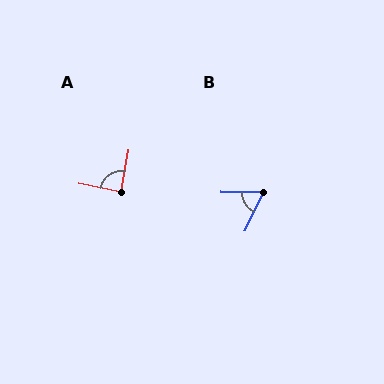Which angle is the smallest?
B, at approximately 65 degrees.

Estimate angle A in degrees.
Approximately 90 degrees.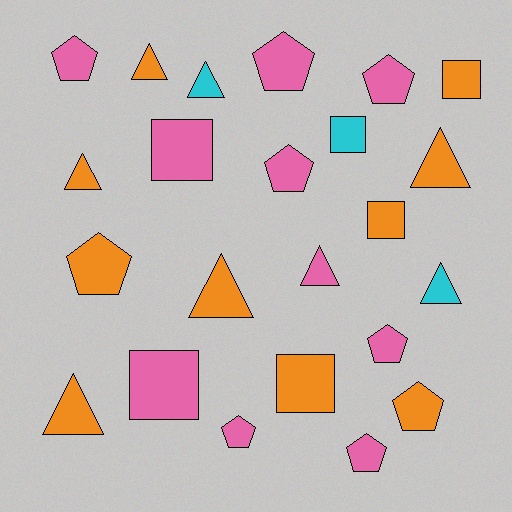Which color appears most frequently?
Pink, with 10 objects.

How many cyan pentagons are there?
There are no cyan pentagons.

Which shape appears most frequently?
Pentagon, with 9 objects.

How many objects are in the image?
There are 23 objects.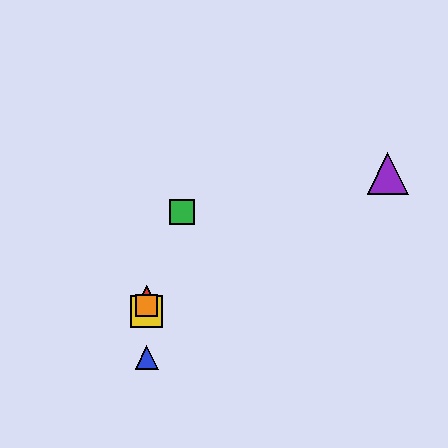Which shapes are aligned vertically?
The red triangle, the blue triangle, the yellow square, the orange square are aligned vertically.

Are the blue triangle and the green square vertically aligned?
No, the blue triangle is at x≈147 and the green square is at x≈182.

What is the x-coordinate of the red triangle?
The red triangle is at x≈147.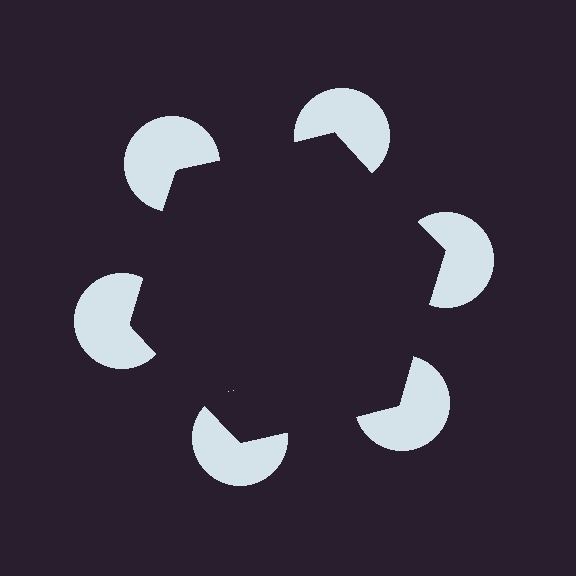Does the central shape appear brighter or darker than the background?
It typically appears slightly darker than the background, even though no actual brightness change is drawn.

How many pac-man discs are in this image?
There are 6 — one at each vertex of the illusory hexagon.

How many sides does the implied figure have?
6 sides.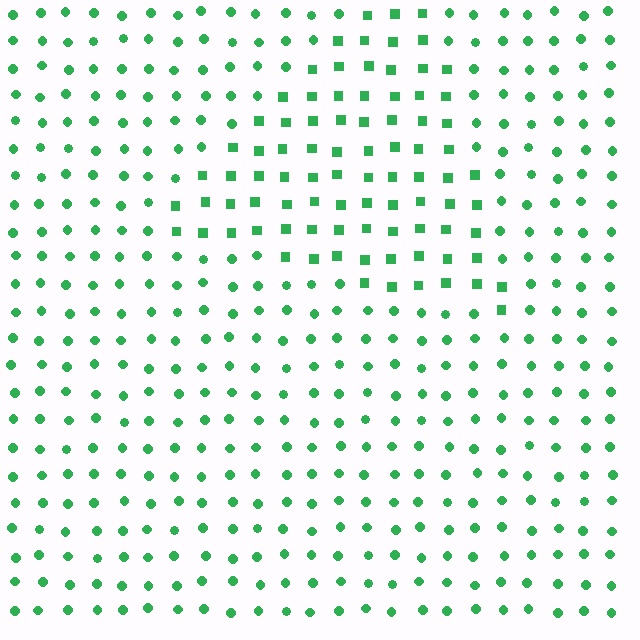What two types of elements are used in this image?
The image uses squares inside the triangle region and circles outside it.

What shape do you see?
I see a triangle.